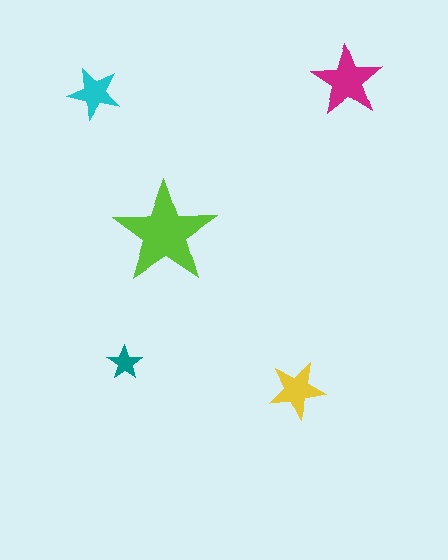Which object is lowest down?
The yellow star is bottommost.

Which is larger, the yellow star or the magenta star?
The magenta one.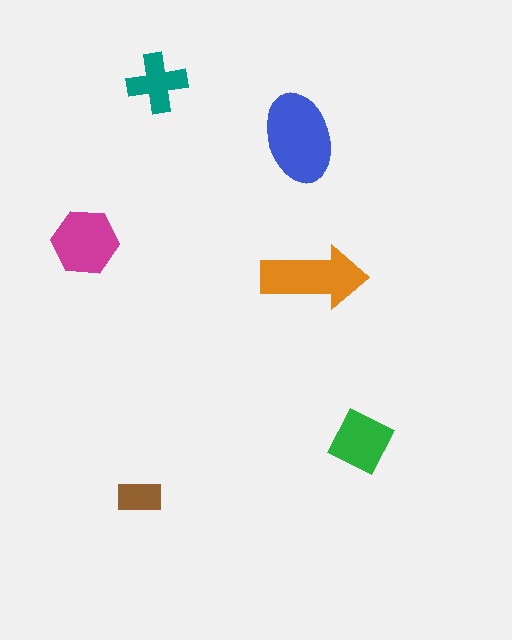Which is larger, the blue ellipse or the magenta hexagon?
The blue ellipse.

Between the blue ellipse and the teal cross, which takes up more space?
The blue ellipse.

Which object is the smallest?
The brown rectangle.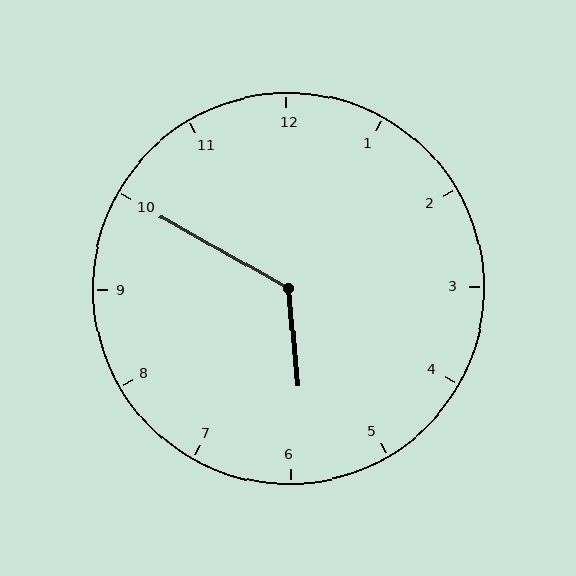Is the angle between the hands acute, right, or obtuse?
It is obtuse.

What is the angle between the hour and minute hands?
Approximately 125 degrees.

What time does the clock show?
5:50.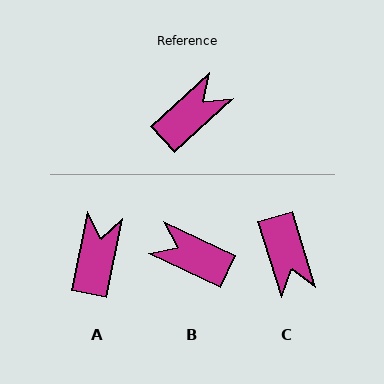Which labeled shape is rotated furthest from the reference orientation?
C, about 116 degrees away.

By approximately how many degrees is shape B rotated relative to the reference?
Approximately 112 degrees counter-clockwise.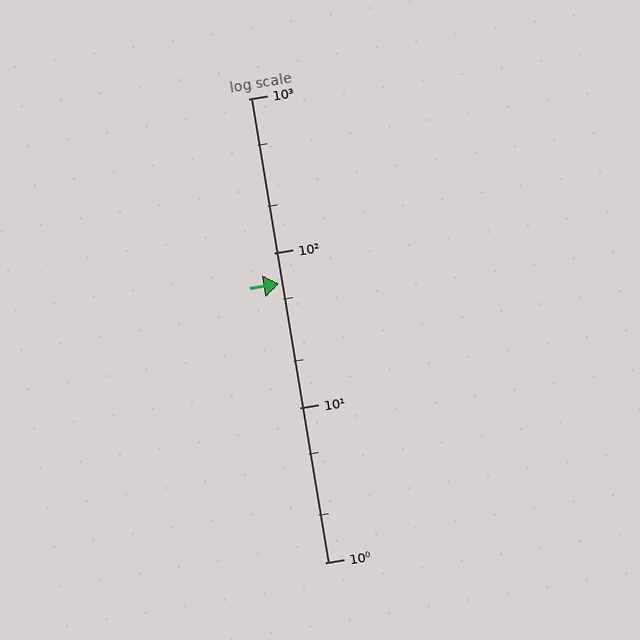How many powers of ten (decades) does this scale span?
The scale spans 3 decades, from 1 to 1000.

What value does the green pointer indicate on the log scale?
The pointer indicates approximately 64.